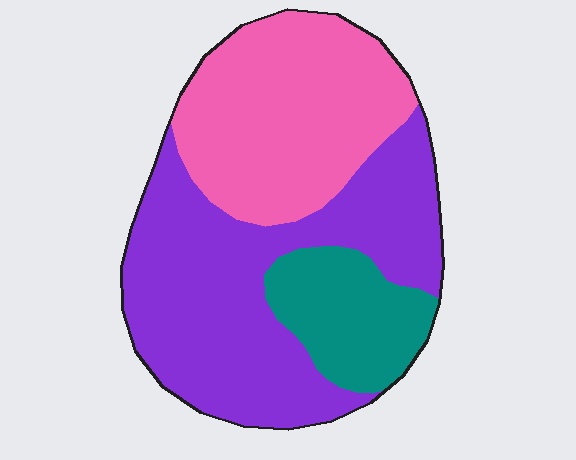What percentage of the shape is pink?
Pink takes up between a quarter and a half of the shape.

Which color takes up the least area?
Teal, at roughly 15%.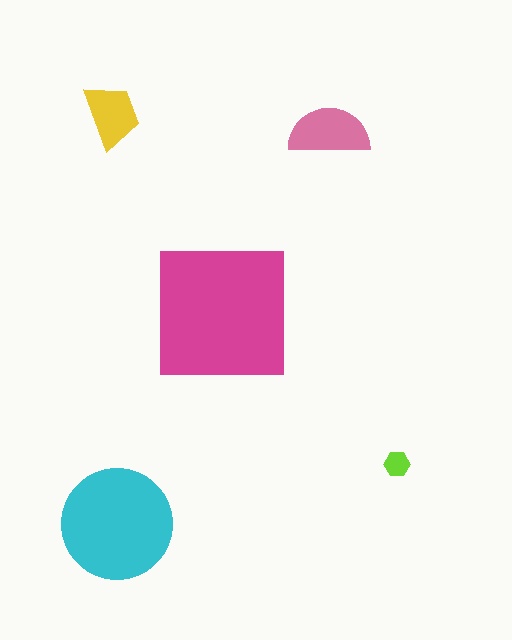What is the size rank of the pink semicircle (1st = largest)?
3rd.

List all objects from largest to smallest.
The magenta square, the cyan circle, the pink semicircle, the yellow trapezoid, the lime hexagon.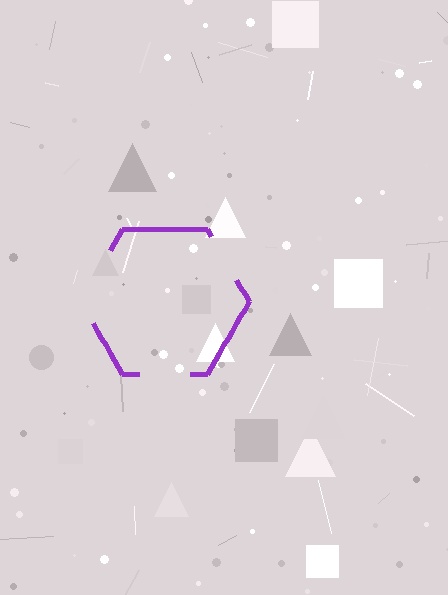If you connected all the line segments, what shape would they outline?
They would outline a hexagon.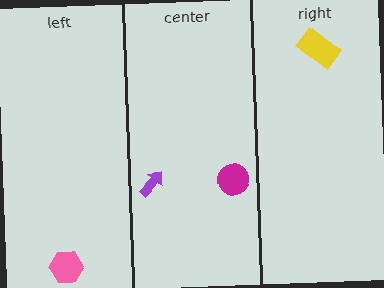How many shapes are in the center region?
2.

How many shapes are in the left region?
1.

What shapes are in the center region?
The purple arrow, the magenta circle.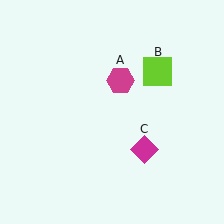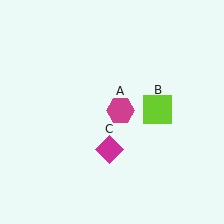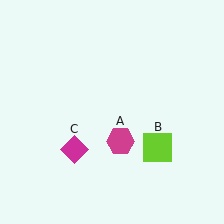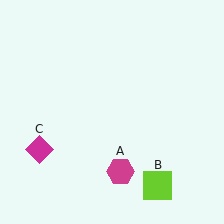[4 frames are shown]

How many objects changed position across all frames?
3 objects changed position: magenta hexagon (object A), lime square (object B), magenta diamond (object C).